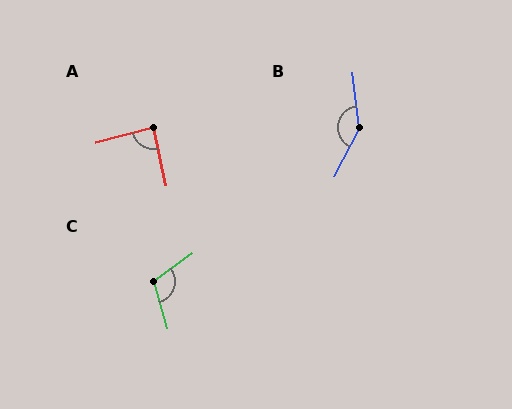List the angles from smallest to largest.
A (87°), C (110°), B (146°).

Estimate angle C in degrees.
Approximately 110 degrees.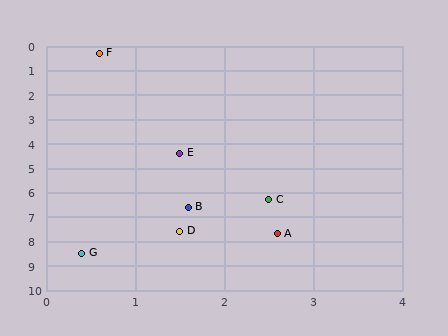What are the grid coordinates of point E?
Point E is at approximately (1.5, 4.4).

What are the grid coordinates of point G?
Point G is at approximately (0.4, 8.5).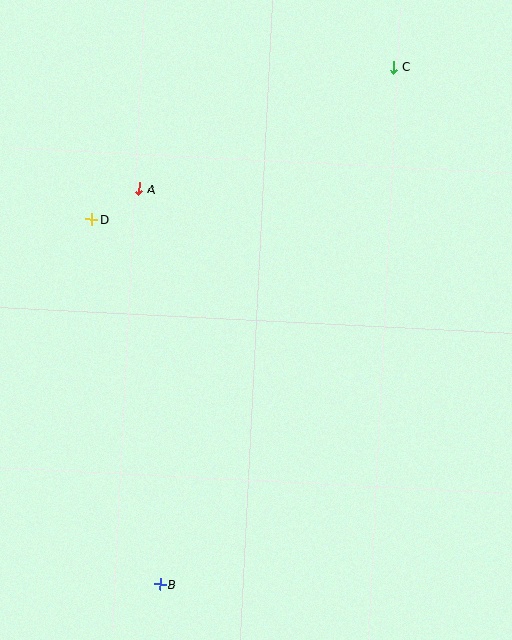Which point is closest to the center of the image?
Point A at (139, 189) is closest to the center.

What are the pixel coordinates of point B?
Point B is at (160, 584).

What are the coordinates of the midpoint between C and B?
The midpoint between C and B is at (277, 325).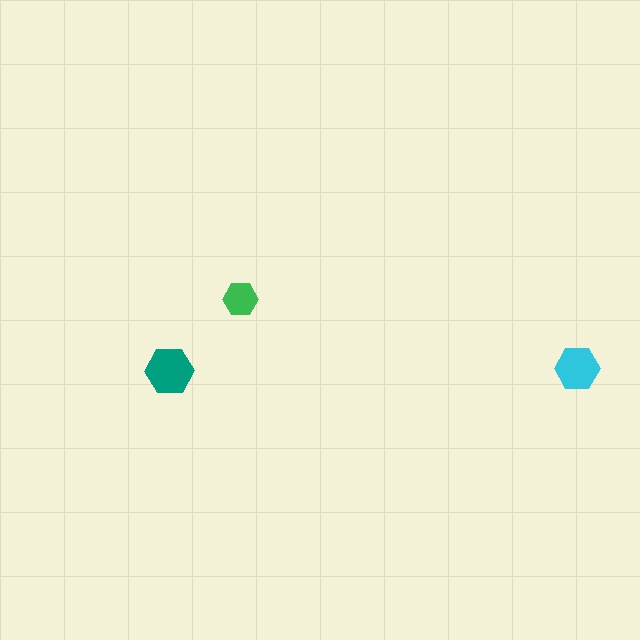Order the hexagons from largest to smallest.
the teal one, the cyan one, the green one.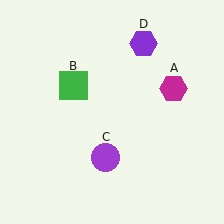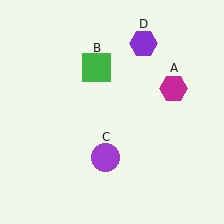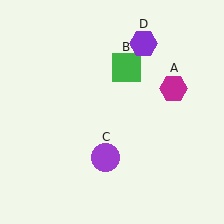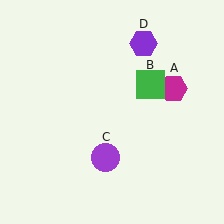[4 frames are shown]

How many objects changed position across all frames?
1 object changed position: green square (object B).